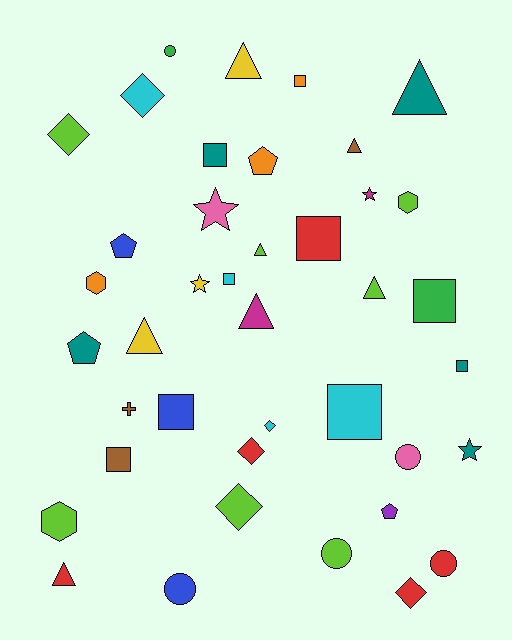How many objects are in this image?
There are 40 objects.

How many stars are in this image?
There are 4 stars.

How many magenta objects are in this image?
There are 2 magenta objects.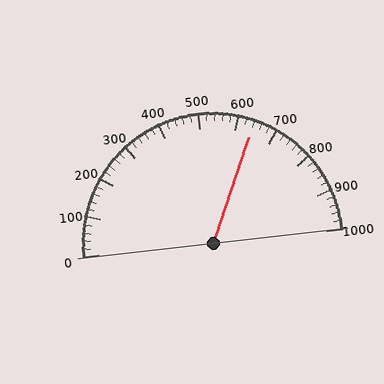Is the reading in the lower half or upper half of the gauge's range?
The reading is in the upper half of the range (0 to 1000).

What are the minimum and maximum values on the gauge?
The gauge ranges from 0 to 1000.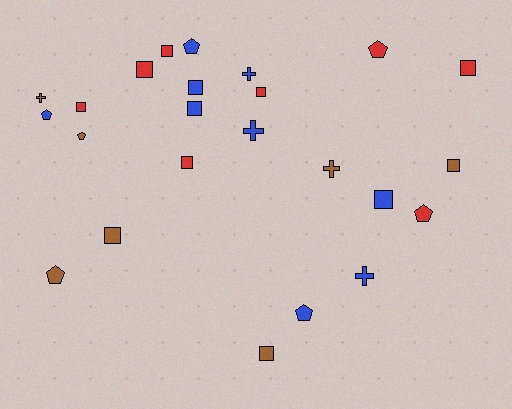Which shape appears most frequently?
Square, with 12 objects.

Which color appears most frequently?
Blue, with 9 objects.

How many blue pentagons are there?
There are 3 blue pentagons.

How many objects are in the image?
There are 24 objects.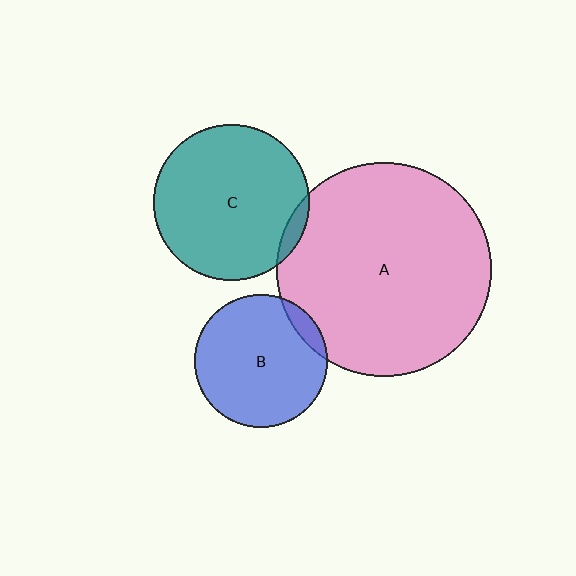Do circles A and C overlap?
Yes.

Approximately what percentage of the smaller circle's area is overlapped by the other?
Approximately 5%.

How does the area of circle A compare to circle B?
Approximately 2.6 times.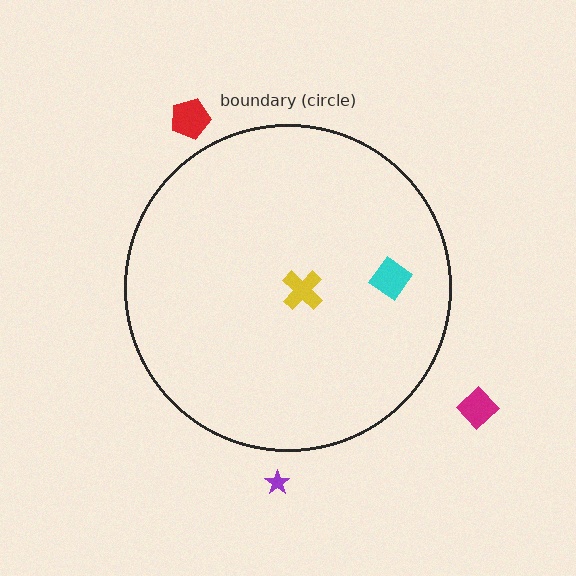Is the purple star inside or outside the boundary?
Outside.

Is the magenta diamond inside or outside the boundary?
Outside.